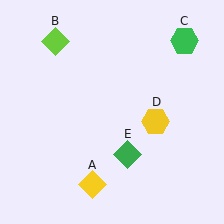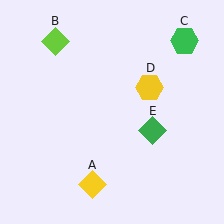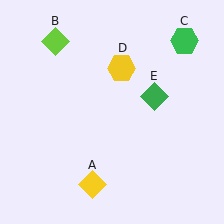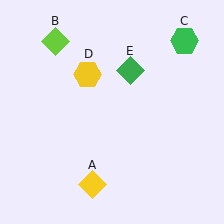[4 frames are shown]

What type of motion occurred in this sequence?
The yellow hexagon (object D), green diamond (object E) rotated counterclockwise around the center of the scene.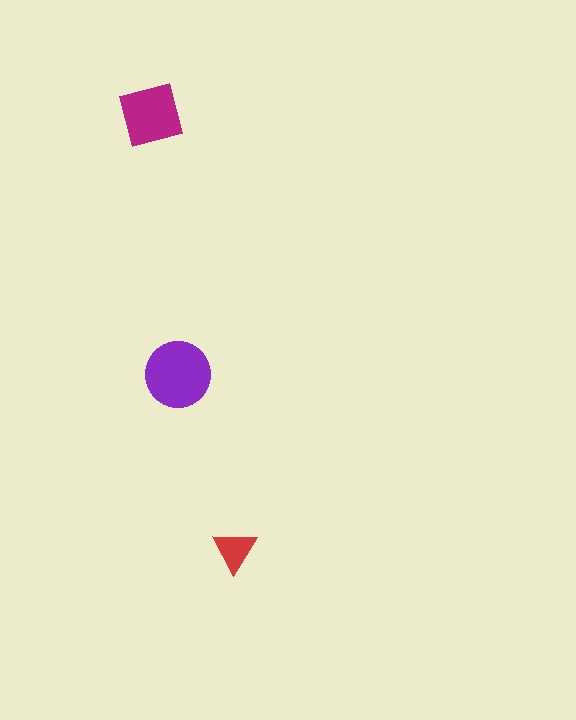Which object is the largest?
The purple circle.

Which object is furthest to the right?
The red triangle is rightmost.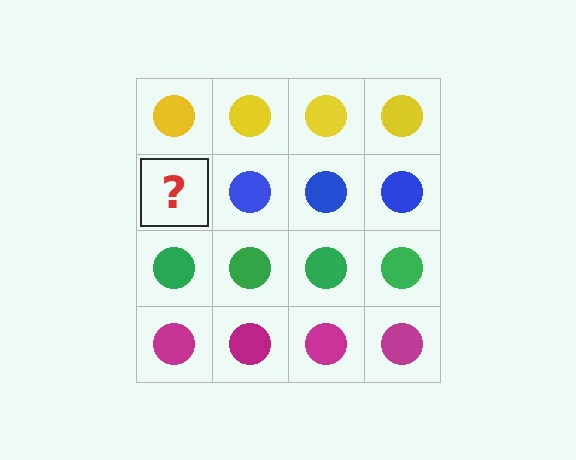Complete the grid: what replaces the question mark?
The question mark should be replaced with a blue circle.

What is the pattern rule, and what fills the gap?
The rule is that each row has a consistent color. The gap should be filled with a blue circle.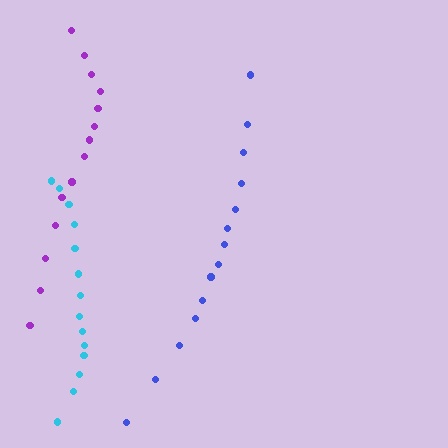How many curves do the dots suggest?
There are 3 distinct paths.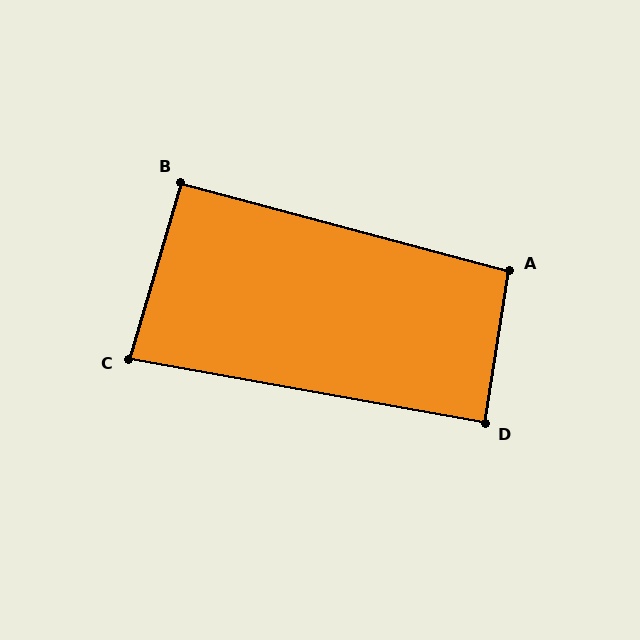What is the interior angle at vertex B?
Approximately 92 degrees (approximately right).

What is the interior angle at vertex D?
Approximately 88 degrees (approximately right).